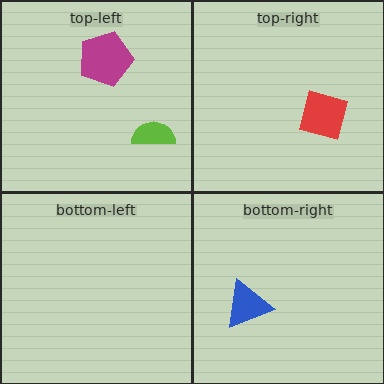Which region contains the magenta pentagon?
The top-left region.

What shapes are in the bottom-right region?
The blue triangle.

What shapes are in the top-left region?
The magenta pentagon, the lime semicircle.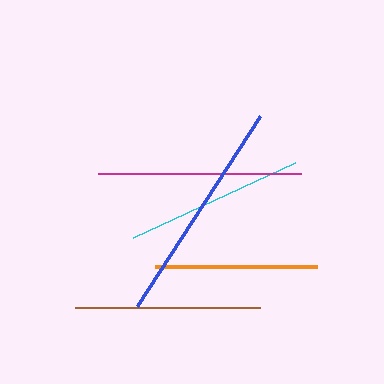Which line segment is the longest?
The blue line is the longest at approximately 226 pixels.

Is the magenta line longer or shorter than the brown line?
The magenta line is longer than the brown line.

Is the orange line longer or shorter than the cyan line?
The cyan line is longer than the orange line.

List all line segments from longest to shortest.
From longest to shortest: blue, magenta, brown, cyan, orange.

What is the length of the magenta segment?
The magenta segment is approximately 203 pixels long.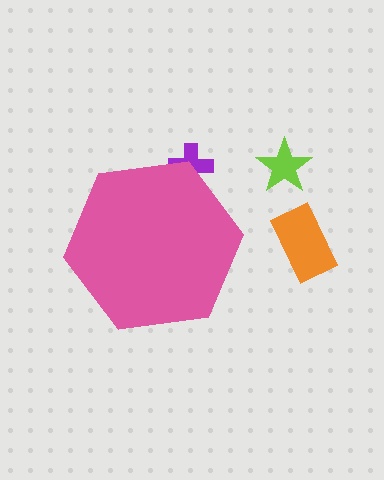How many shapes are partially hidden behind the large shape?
1 shape is partially hidden.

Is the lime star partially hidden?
No, the lime star is fully visible.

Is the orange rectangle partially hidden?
No, the orange rectangle is fully visible.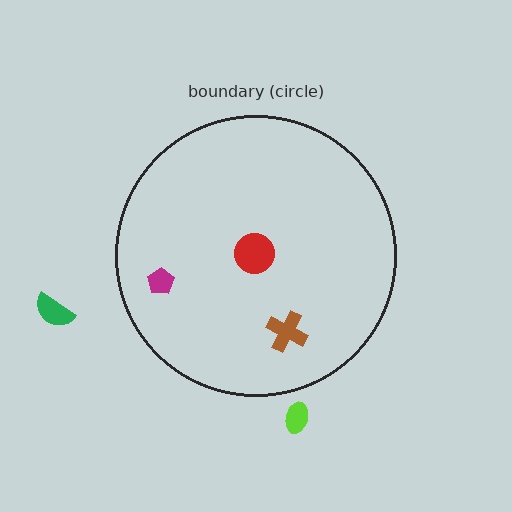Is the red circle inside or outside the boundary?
Inside.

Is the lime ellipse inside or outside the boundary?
Outside.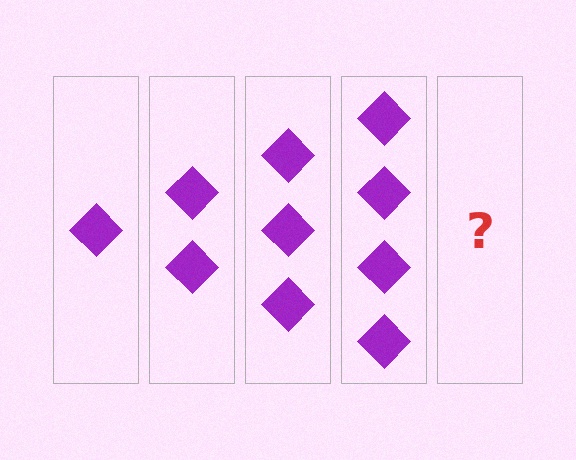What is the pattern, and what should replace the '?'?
The pattern is that each step adds one more diamond. The '?' should be 5 diamonds.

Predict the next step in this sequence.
The next step is 5 diamonds.